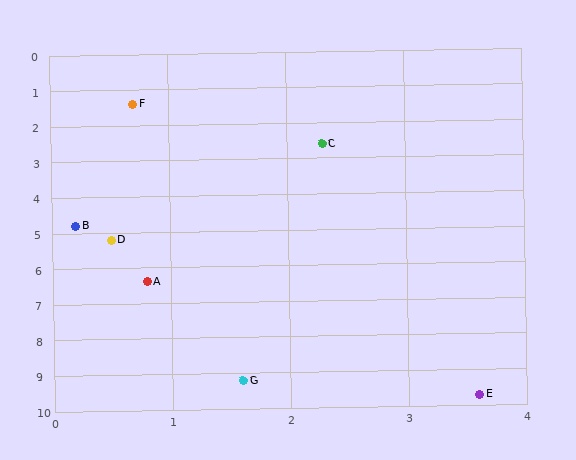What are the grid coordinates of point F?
Point F is at approximately (0.7, 1.4).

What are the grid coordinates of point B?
Point B is at approximately (0.2, 4.8).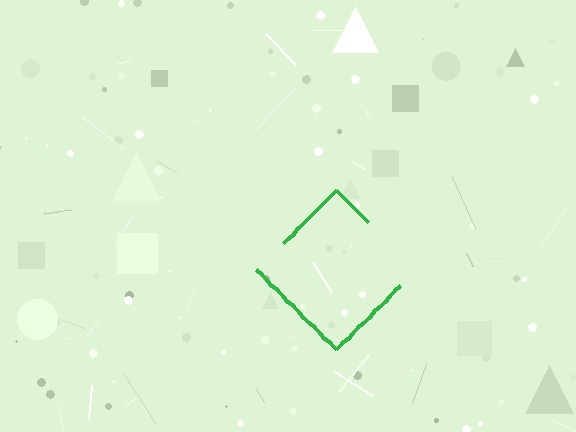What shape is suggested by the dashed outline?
The dashed outline suggests a diamond.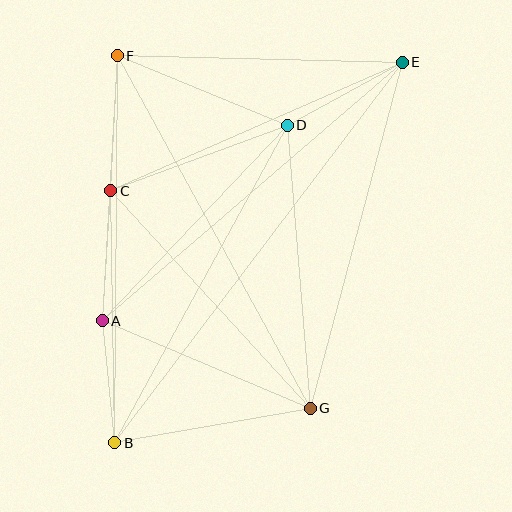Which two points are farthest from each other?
Points B and E are farthest from each other.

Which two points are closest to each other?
Points A and B are closest to each other.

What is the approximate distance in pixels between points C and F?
The distance between C and F is approximately 135 pixels.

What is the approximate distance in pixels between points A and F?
The distance between A and F is approximately 266 pixels.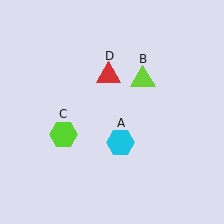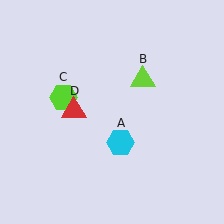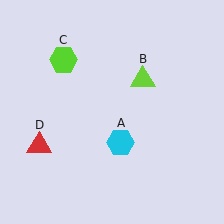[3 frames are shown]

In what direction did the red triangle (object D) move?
The red triangle (object D) moved down and to the left.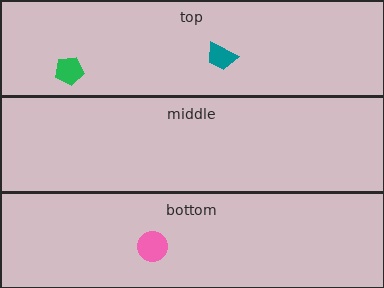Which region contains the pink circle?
The bottom region.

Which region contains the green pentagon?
The top region.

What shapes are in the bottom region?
The pink circle.